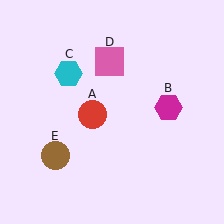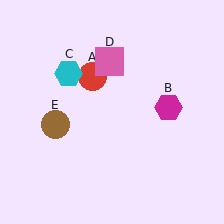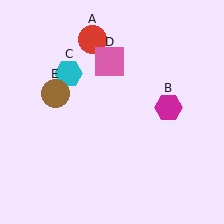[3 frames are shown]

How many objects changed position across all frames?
2 objects changed position: red circle (object A), brown circle (object E).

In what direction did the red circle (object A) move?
The red circle (object A) moved up.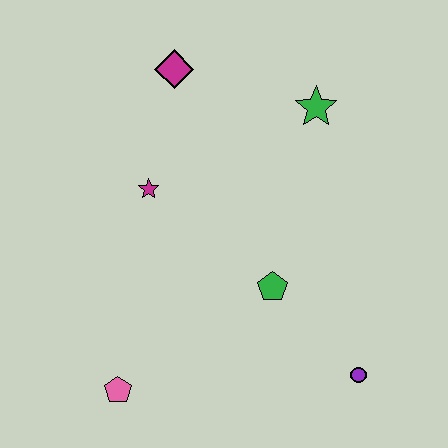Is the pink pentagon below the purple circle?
Yes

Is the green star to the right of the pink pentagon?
Yes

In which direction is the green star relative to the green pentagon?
The green star is above the green pentagon.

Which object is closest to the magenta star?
The magenta diamond is closest to the magenta star.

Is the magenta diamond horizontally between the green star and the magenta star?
Yes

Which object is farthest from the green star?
The pink pentagon is farthest from the green star.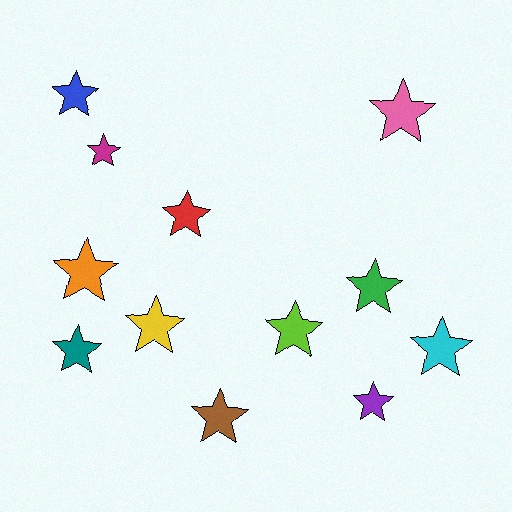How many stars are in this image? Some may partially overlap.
There are 12 stars.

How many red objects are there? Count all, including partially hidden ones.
There is 1 red object.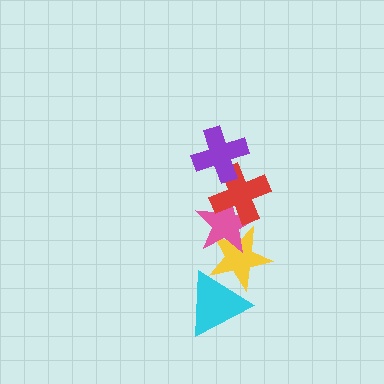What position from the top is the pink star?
The pink star is 3rd from the top.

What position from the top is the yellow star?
The yellow star is 4th from the top.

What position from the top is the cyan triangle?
The cyan triangle is 5th from the top.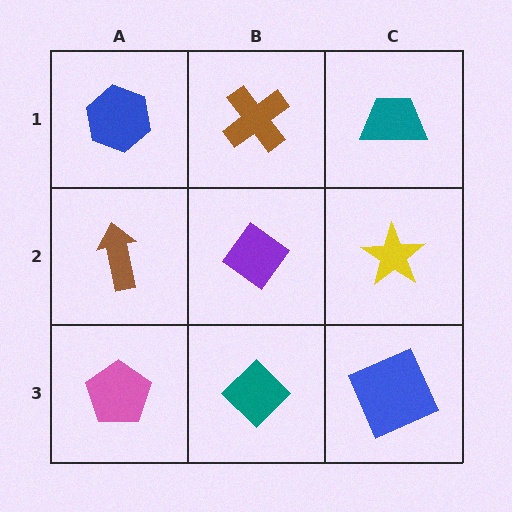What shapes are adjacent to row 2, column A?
A blue hexagon (row 1, column A), a pink pentagon (row 3, column A), a purple diamond (row 2, column B).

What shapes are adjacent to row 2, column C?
A teal trapezoid (row 1, column C), a blue square (row 3, column C), a purple diamond (row 2, column B).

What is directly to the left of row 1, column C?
A brown cross.